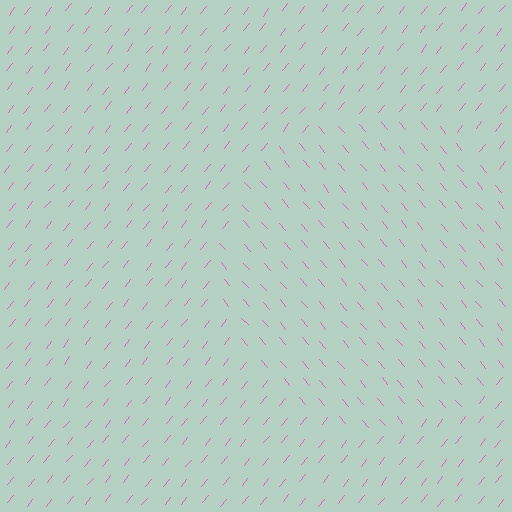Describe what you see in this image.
The image is filled with small pink line segments. A circle region in the image has lines oriented differently from the surrounding lines, creating a visible texture boundary.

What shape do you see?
I see a circle.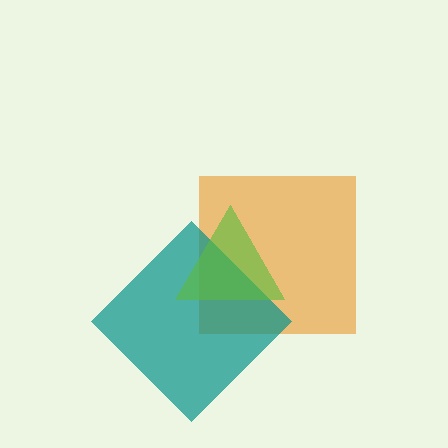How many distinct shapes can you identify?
There are 3 distinct shapes: an orange square, a teal diamond, a lime triangle.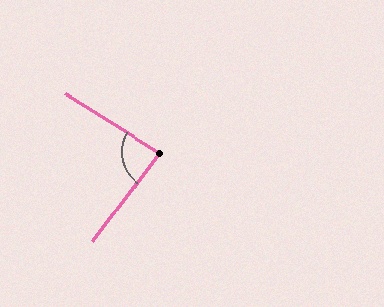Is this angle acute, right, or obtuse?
It is acute.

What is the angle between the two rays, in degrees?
Approximately 85 degrees.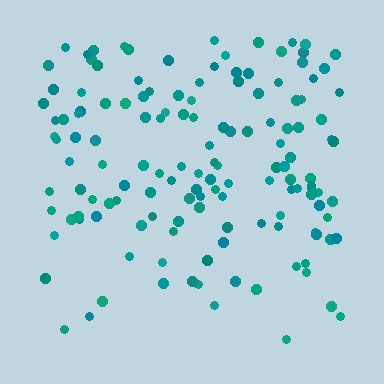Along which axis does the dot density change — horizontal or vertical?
Vertical.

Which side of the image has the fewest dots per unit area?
The bottom.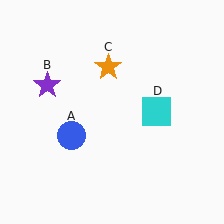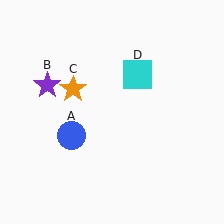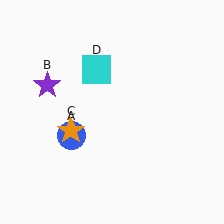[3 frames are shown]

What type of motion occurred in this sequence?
The orange star (object C), cyan square (object D) rotated counterclockwise around the center of the scene.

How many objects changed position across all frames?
2 objects changed position: orange star (object C), cyan square (object D).